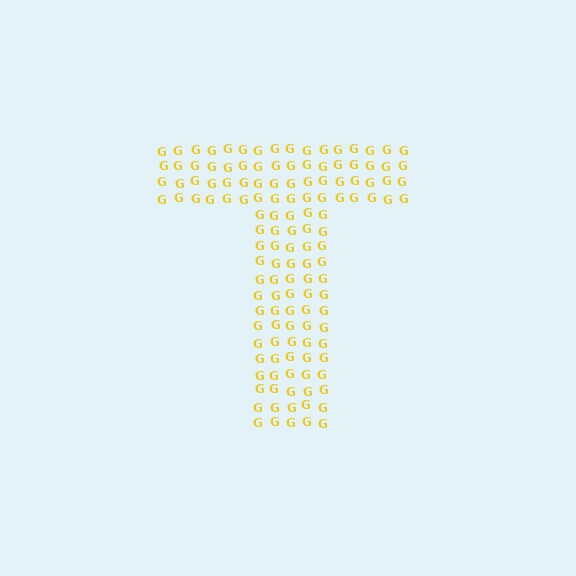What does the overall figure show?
The overall figure shows the letter T.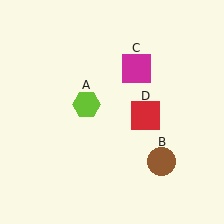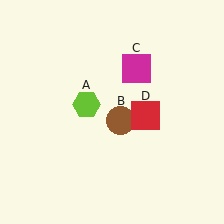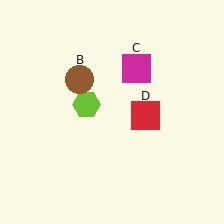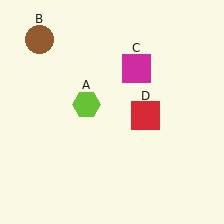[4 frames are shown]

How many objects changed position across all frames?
1 object changed position: brown circle (object B).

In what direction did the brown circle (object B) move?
The brown circle (object B) moved up and to the left.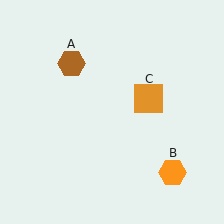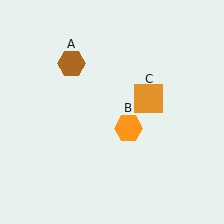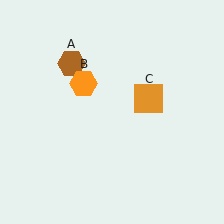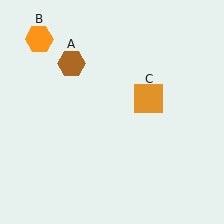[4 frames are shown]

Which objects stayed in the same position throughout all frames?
Brown hexagon (object A) and orange square (object C) remained stationary.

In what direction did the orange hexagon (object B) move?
The orange hexagon (object B) moved up and to the left.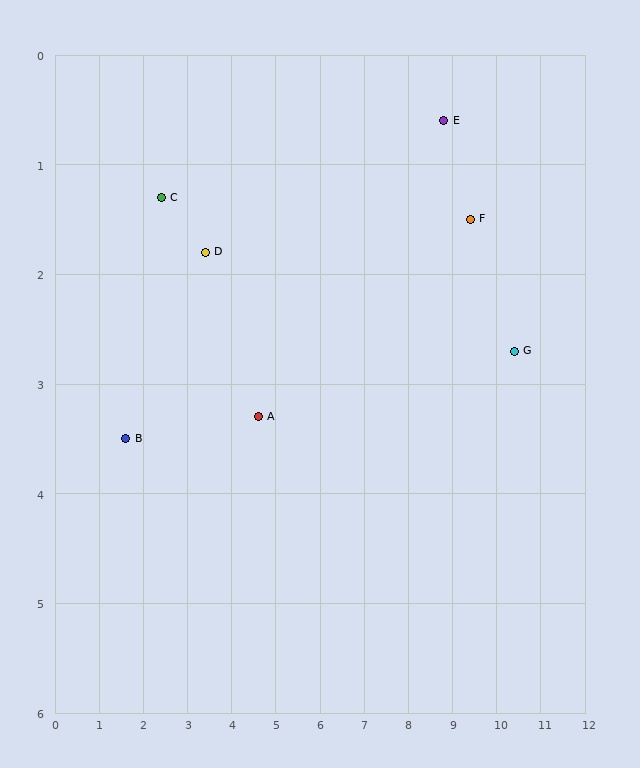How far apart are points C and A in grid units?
Points C and A are about 3.0 grid units apart.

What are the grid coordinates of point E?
Point E is at approximately (8.8, 0.6).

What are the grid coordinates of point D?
Point D is at approximately (3.4, 1.8).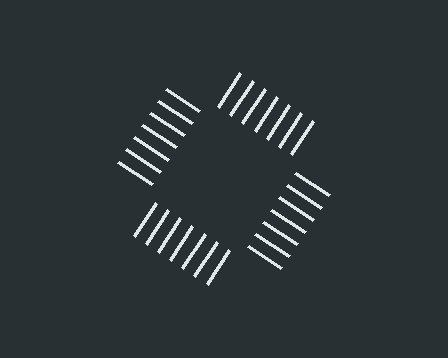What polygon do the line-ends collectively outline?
An illusory square — the line segments terminate on its edges but no continuous stroke is drawn.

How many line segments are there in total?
28 — 7 along each of the 4 edges.